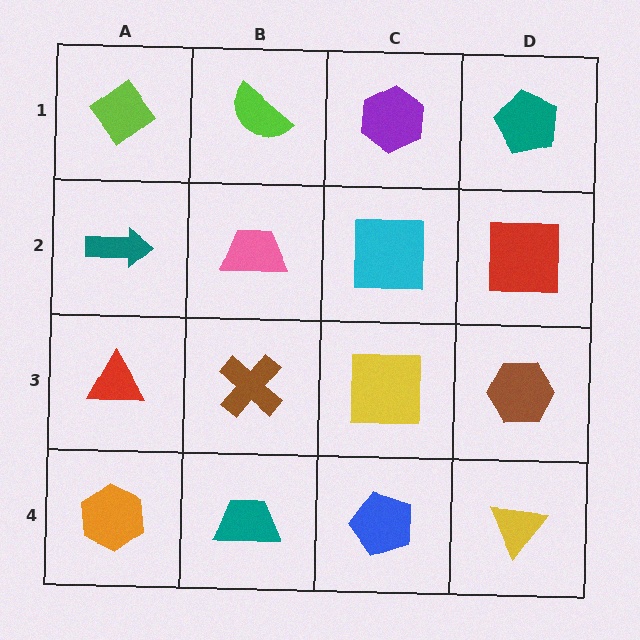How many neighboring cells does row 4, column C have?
3.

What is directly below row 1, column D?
A red square.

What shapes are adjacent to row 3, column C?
A cyan square (row 2, column C), a blue pentagon (row 4, column C), a brown cross (row 3, column B), a brown hexagon (row 3, column D).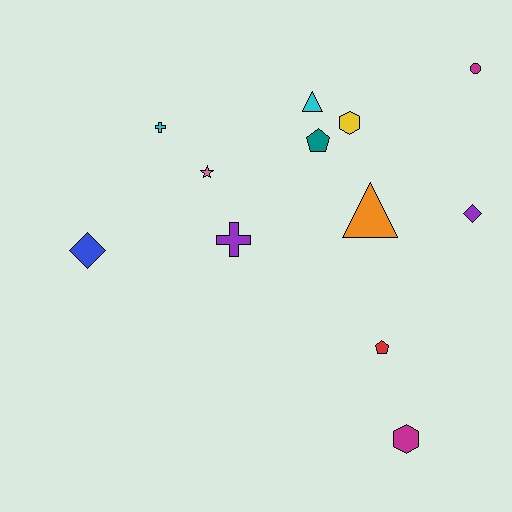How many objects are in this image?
There are 12 objects.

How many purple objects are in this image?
There are 2 purple objects.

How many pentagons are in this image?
There are 2 pentagons.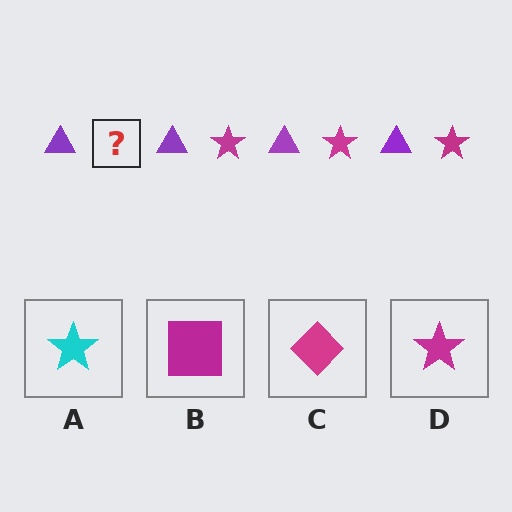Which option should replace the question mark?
Option D.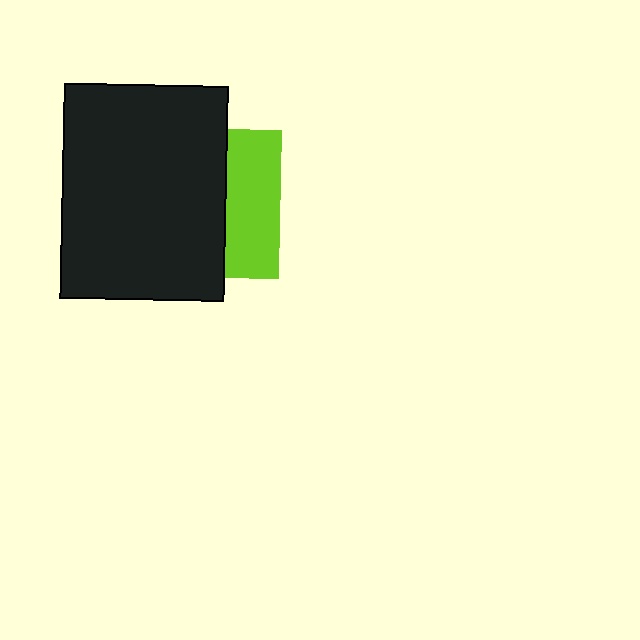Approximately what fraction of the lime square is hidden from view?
Roughly 64% of the lime square is hidden behind the black rectangle.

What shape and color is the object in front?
The object in front is a black rectangle.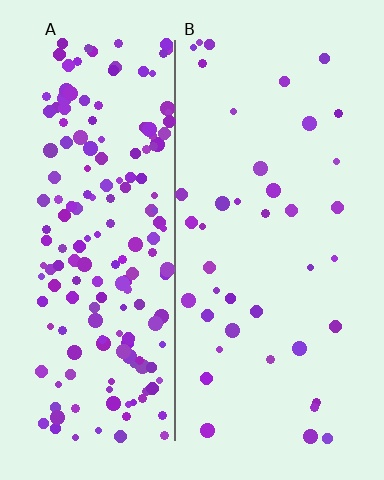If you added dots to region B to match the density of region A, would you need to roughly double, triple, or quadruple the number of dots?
Approximately quadruple.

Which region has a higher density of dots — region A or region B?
A (the left).